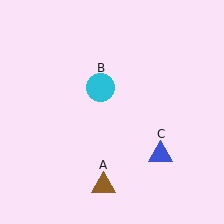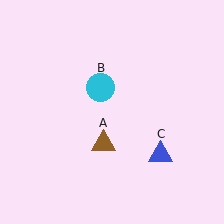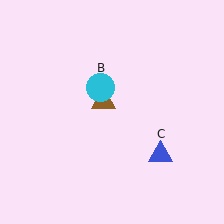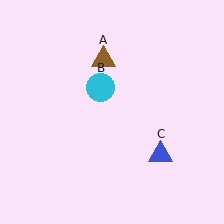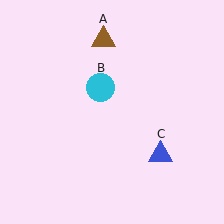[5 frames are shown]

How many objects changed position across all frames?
1 object changed position: brown triangle (object A).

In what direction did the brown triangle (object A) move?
The brown triangle (object A) moved up.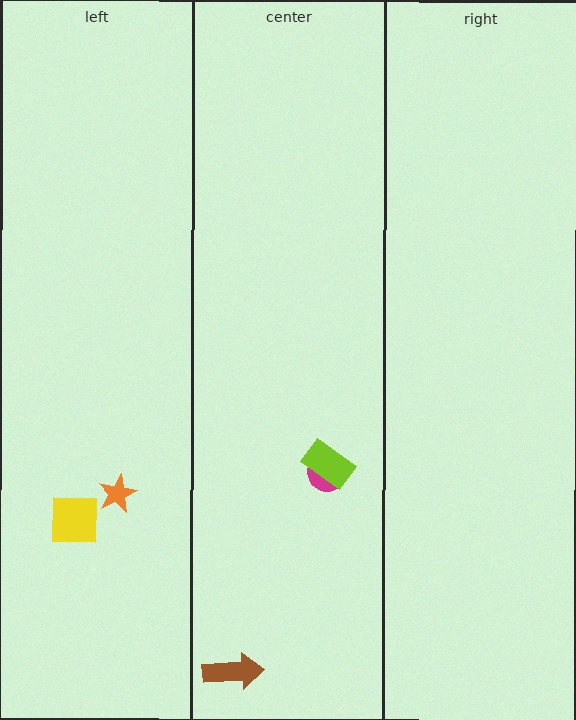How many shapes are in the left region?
2.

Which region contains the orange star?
The left region.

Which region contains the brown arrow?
The center region.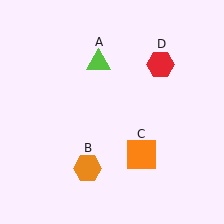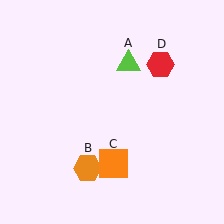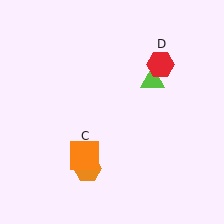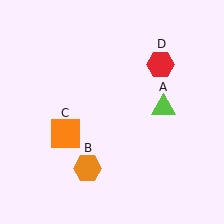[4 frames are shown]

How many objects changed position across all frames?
2 objects changed position: lime triangle (object A), orange square (object C).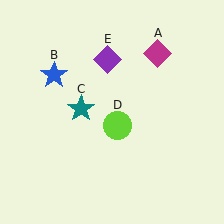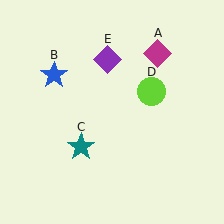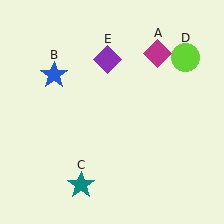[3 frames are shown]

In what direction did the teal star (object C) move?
The teal star (object C) moved down.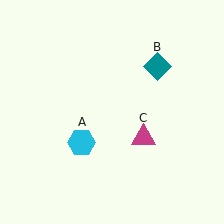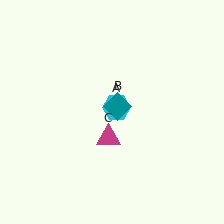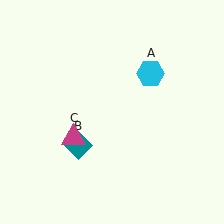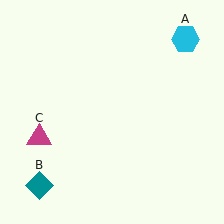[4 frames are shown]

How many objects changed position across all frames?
3 objects changed position: cyan hexagon (object A), teal diamond (object B), magenta triangle (object C).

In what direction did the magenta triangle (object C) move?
The magenta triangle (object C) moved left.